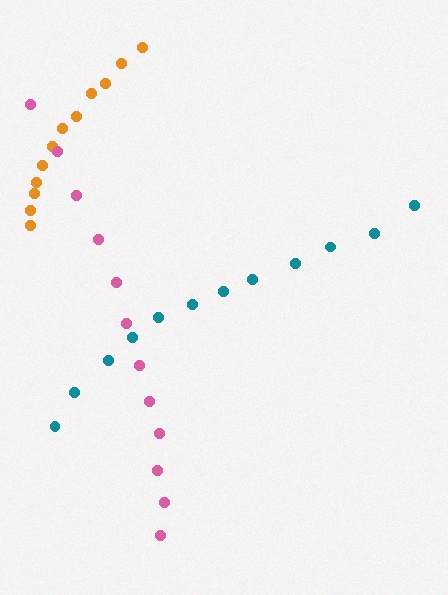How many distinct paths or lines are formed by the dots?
There are 3 distinct paths.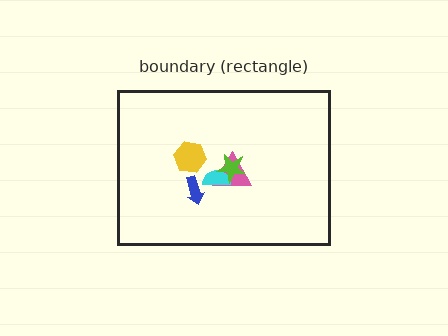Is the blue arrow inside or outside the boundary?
Inside.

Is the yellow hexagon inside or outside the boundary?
Inside.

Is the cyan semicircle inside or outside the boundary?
Inside.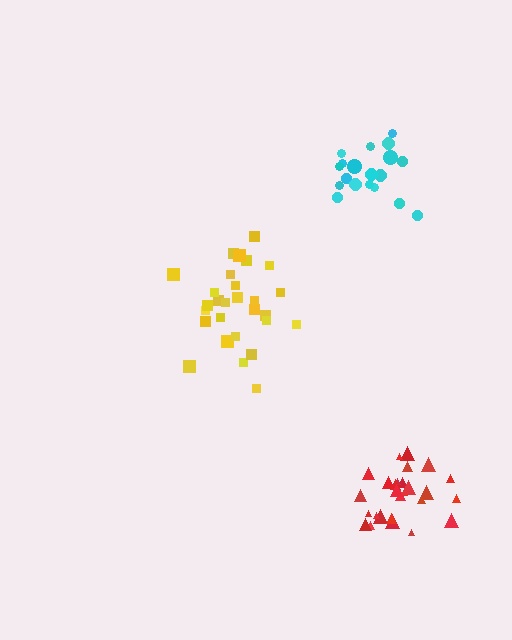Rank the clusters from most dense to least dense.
red, cyan, yellow.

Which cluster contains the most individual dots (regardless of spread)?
Yellow (29).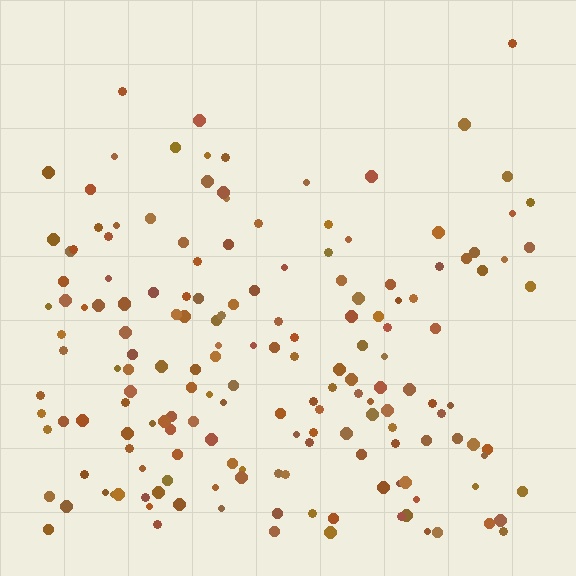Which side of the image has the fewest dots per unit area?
The top.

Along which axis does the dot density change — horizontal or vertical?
Vertical.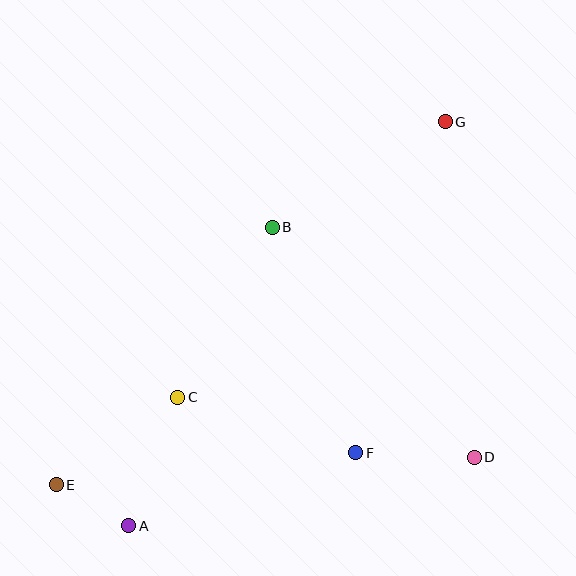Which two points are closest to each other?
Points A and E are closest to each other.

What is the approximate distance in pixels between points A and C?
The distance between A and C is approximately 138 pixels.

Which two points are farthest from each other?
Points E and G are farthest from each other.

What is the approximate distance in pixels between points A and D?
The distance between A and D is approximately 352 pixels.